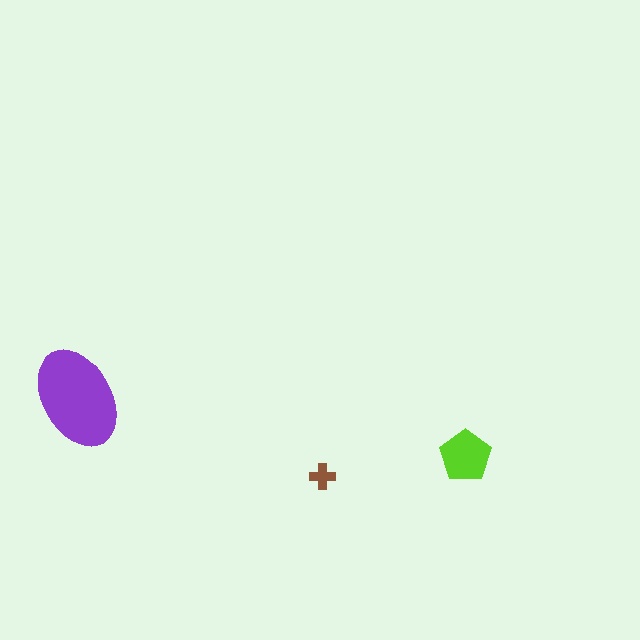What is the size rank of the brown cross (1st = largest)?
3rd.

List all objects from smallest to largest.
The brown cross, the lime pentagon, the purple ellipse.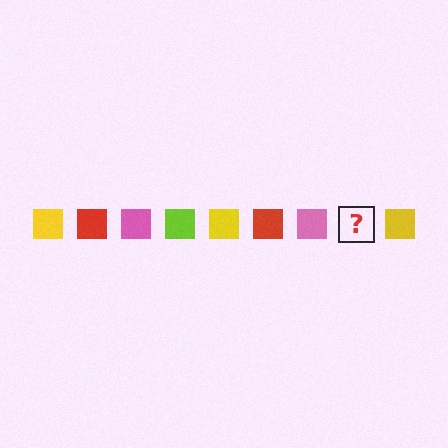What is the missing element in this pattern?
The missing element is a lime square.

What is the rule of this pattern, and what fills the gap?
The rule is that the pattern cycles through yellow, red, pink, lime squares. The gap should be filled with a lime square.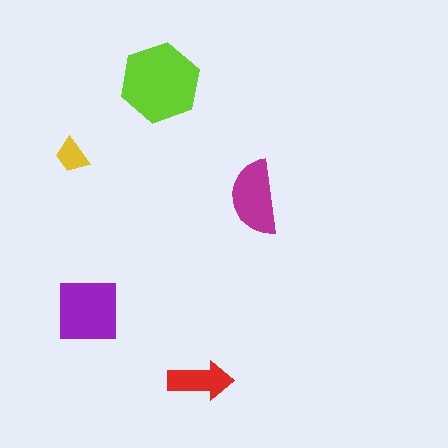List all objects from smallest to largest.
The yellow trapezoid, the red arrow, the magenta semicircle, the purple square, the lime hexagon.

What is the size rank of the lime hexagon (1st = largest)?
1st.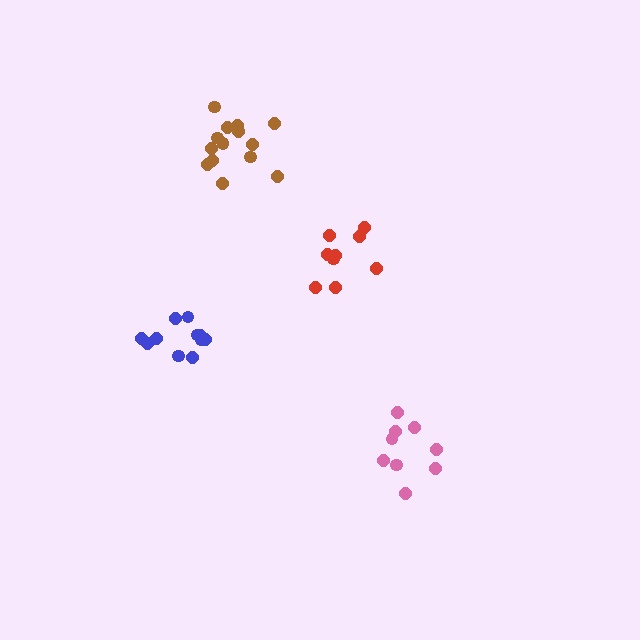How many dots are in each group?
Group 1: 14 dots, Group 2: 9 dots, Group 3: 11 dots, Group 4: 9 dots (43 total).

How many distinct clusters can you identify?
There are 4 distinct clusters.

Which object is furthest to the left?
The blue cluster is leftmost.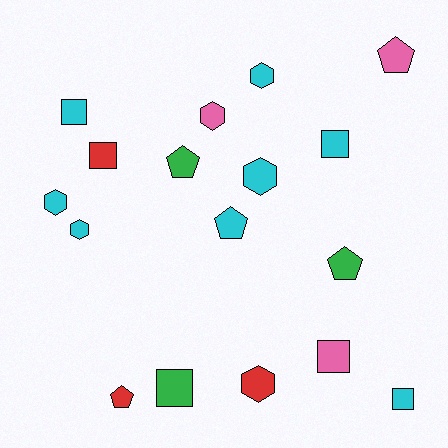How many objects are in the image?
There are 17 objects.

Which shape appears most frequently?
Square, with 6 objects.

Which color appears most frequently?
Cyan, with 8 objects.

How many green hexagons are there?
There are no green hexagons.